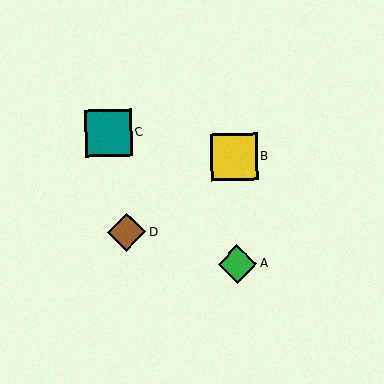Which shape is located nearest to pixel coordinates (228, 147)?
The yellow square (labeled B) at (234, 157) is nearest to that location.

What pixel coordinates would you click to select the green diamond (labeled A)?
Click at (237, 264) to select the green diamond A.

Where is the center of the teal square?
The center of the teal square is at (108, 133).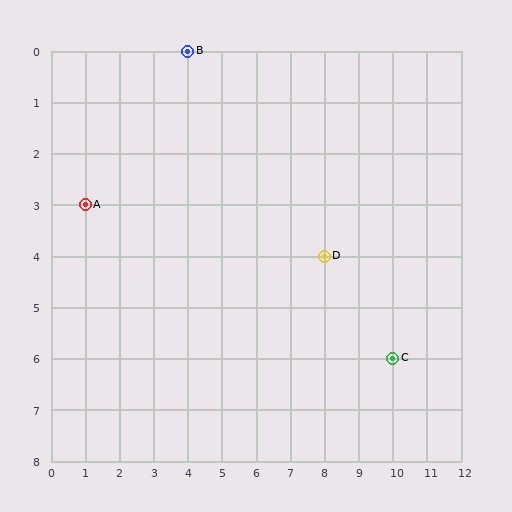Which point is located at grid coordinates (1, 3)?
Point A is at (1, 3).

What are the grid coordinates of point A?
Point A is at grid coordinates (1, 3).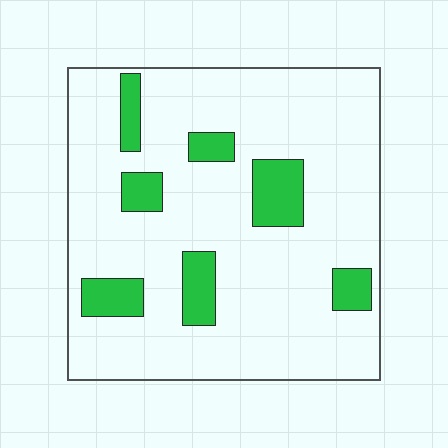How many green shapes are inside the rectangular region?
7.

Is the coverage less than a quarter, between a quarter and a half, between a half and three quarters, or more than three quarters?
Less than a quarter.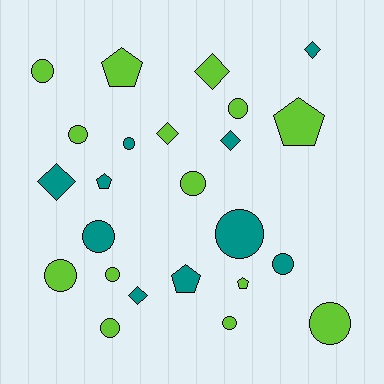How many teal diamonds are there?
There are 4 teal diamonds.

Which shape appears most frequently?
Circle, with 13 objects.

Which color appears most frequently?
Lime, with 14 objects.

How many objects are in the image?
There are 24 objects.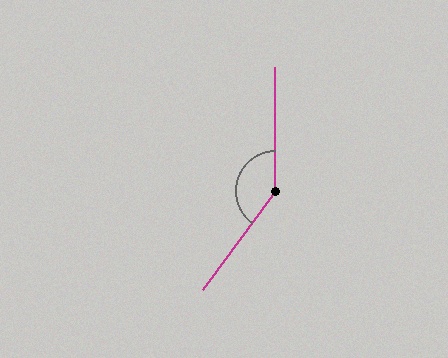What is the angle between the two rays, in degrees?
Approximately 143 degrees.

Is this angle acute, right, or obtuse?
It is obtuse.